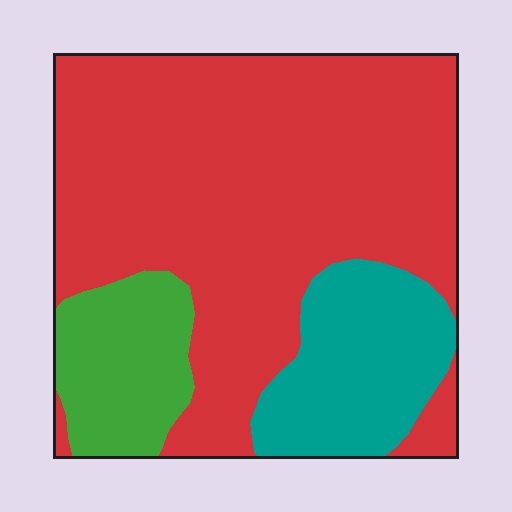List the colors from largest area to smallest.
From largest to smallest: red, teal, green.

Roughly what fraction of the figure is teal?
Teal takes up less than a quarter of the figure.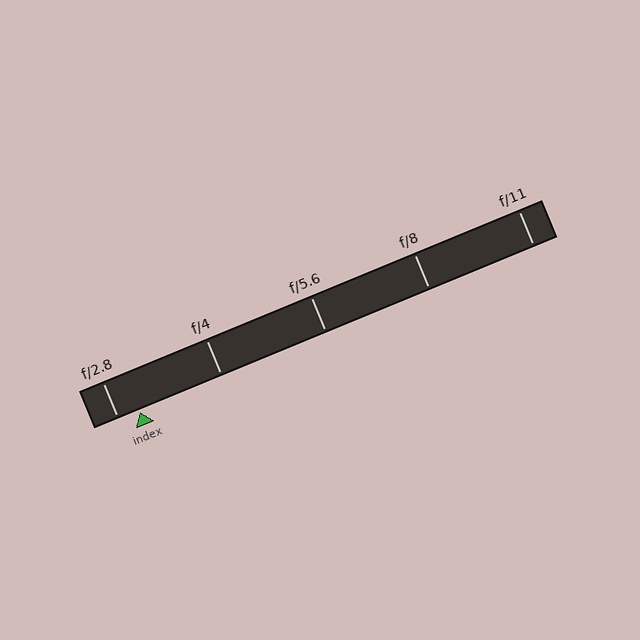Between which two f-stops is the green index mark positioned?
The index mark is between f/2.8 and f/4.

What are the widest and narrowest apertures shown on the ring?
The widest aperture shown is f/2.8 and the narrowest is f/11.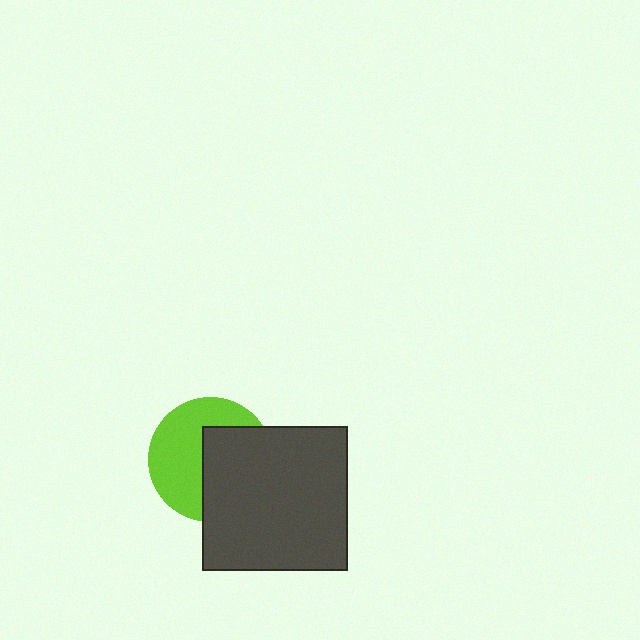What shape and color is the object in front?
The object in front is a dark gray square.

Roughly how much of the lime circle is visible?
About half of it is visible (roughly 51%).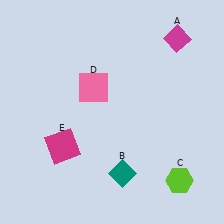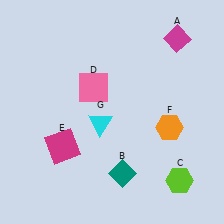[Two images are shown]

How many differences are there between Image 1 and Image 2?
There are 2 differences between the two images.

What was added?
An orange hexagon (F), a cyan triangle (G) were added in Image 2.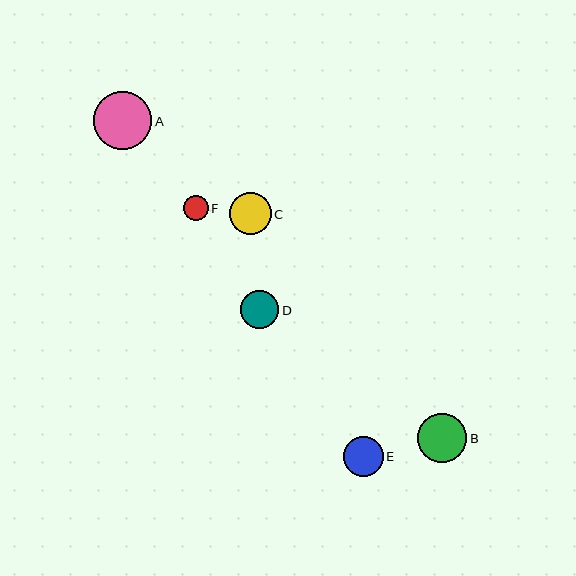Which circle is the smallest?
Circle F is the smallest with a size of approximately 25 pixels.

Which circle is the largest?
Circle A is the largest with a size of approximately 58 pixels.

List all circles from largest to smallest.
From largest to smallest: A, B, C, E, D, F.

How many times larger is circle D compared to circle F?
Circle D is approximately 1.5 times the size of circle F.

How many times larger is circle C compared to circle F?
Circle C is approximately 1.7 times the size of circle F.